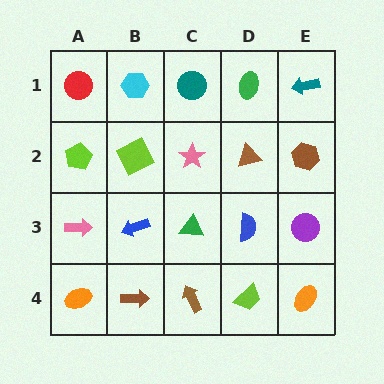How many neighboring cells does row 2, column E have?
3.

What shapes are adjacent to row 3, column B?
A lime square (row 2, column B), a brown arrow (row 4, column B), a pink arrow (row 3, column A), a green triangle (row 3, column C).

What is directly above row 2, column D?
A green ellipse.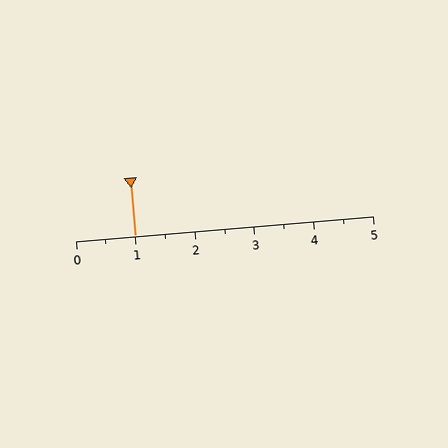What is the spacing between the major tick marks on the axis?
The major ticks are spaced 1 apart.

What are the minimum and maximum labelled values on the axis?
The axis runs from 0 to 5.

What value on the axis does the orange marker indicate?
The marker indicates approximately 1.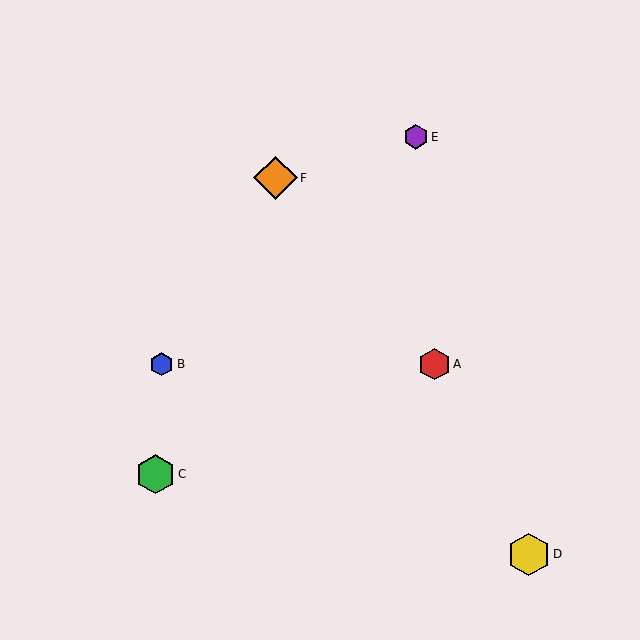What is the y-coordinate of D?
Object D is at y≈554.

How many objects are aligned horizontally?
2 objects (A, B) are aligned horizontally.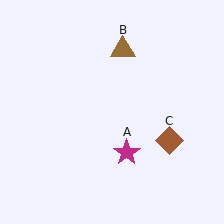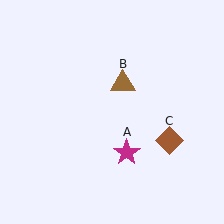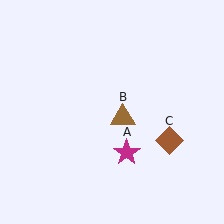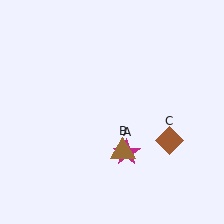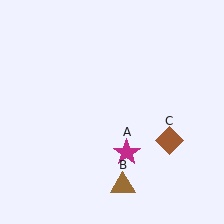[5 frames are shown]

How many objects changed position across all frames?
1 object changed position: brown triangle (object B).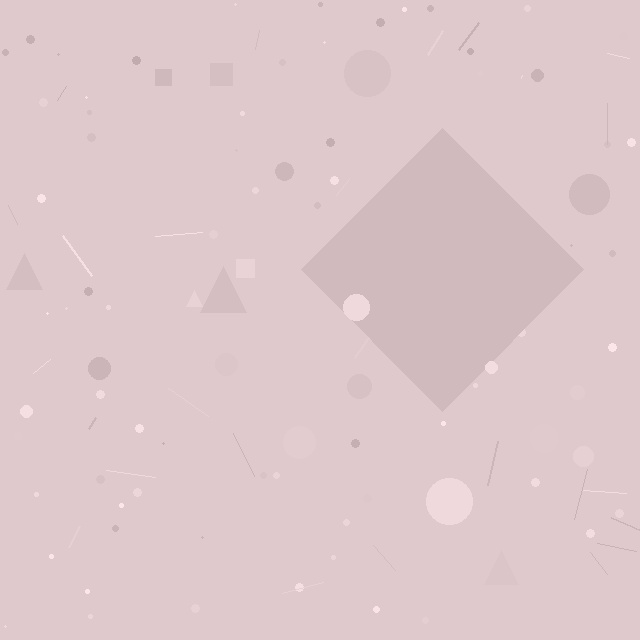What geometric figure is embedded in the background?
A diamond is embedded in the background.